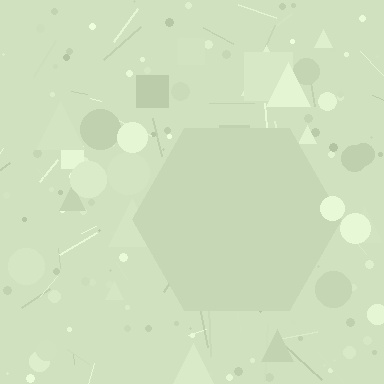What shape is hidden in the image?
A hexagon is hidden in the image.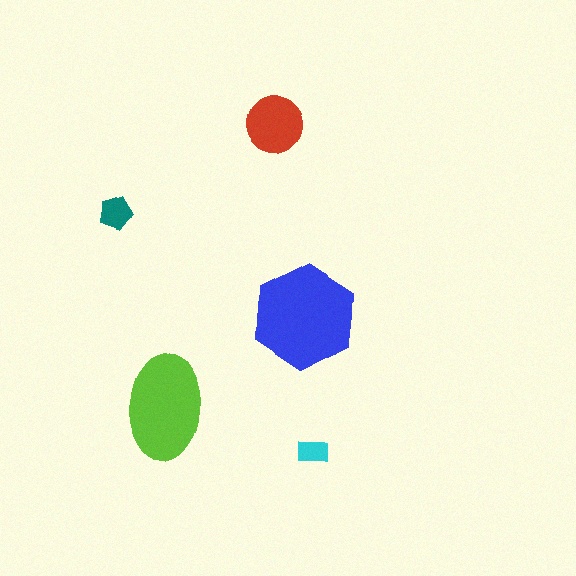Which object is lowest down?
The cyan rectangle is bottommost.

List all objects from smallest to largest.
The cyan rectangle, the teal pentagon, the red circle, the lime ellipse, the blue hexagon.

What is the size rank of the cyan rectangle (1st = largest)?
5th.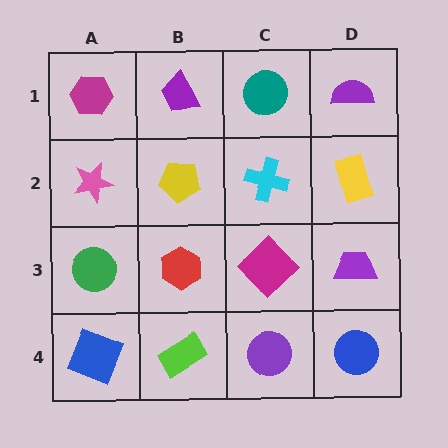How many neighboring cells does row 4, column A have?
2.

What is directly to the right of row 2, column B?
A cyan cross.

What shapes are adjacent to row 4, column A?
A green circle (row 3, column A), a lime rectangle (row 4, column B).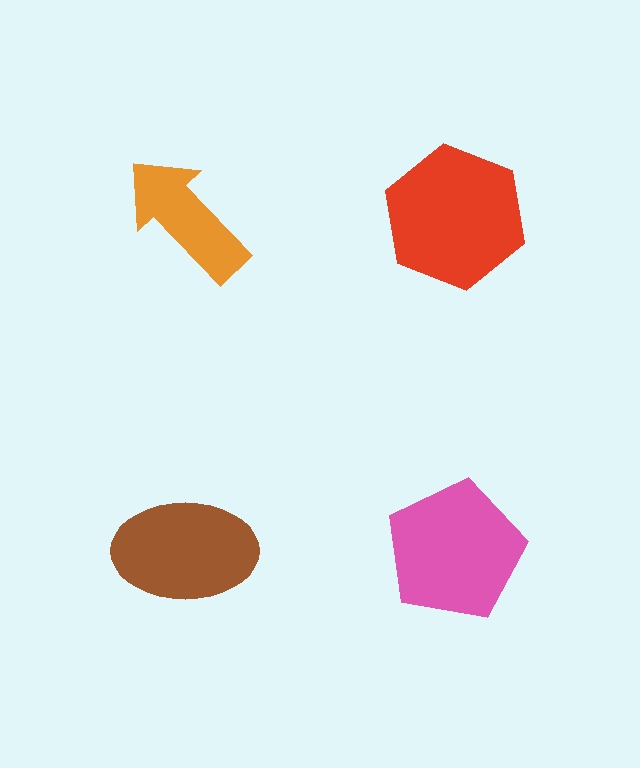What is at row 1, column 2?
A red hexagon.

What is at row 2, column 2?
A pink pentagon.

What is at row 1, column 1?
An orange arrow.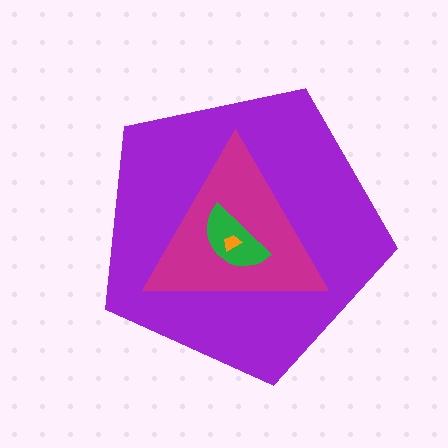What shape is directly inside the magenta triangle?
The green semicircle.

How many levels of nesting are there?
4.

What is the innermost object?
The orange trapezoid.